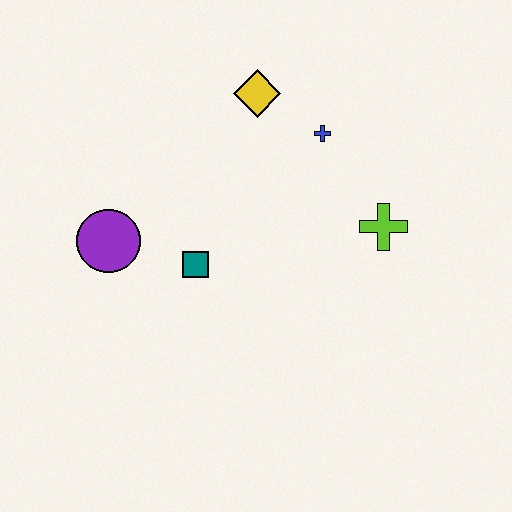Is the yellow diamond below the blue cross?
No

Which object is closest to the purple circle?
The teal square is closest to the purple circle.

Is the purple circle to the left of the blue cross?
Yes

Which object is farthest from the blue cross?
The purple circle is farthest from the blue cross.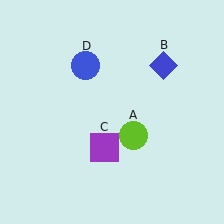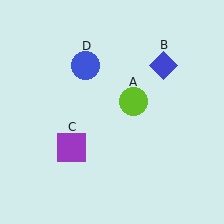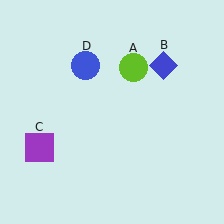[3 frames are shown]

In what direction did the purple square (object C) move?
The purple square (object C) moved left.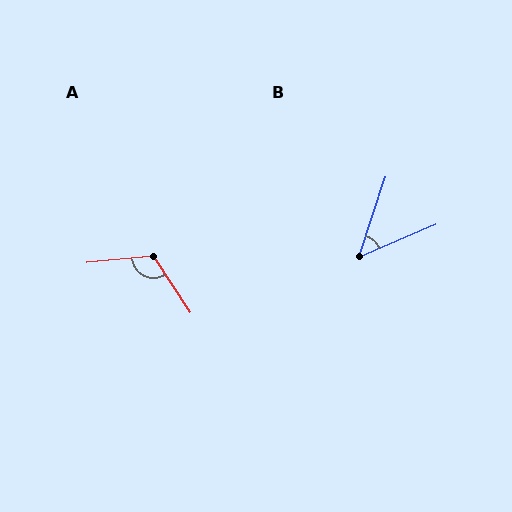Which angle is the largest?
A, at approximately 117 degrees.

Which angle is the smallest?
B, at approximately 48 degrees.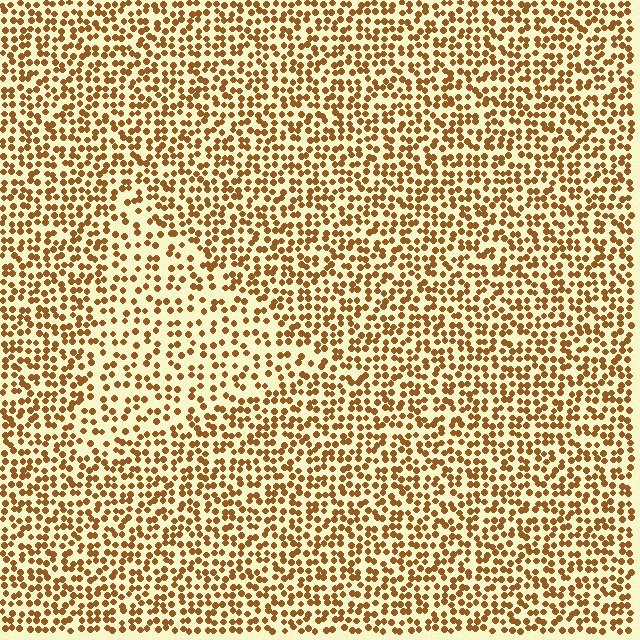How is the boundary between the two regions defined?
The boundary is defined by a change in element density (approximately 1.7x ratio). All elements are the same color, size, and shape.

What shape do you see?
I see a triangle.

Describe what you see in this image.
The image contains small brown elements arranged at two different densities. A triangle-shaped region is visible where the elements are less densely packed than the surrounding area.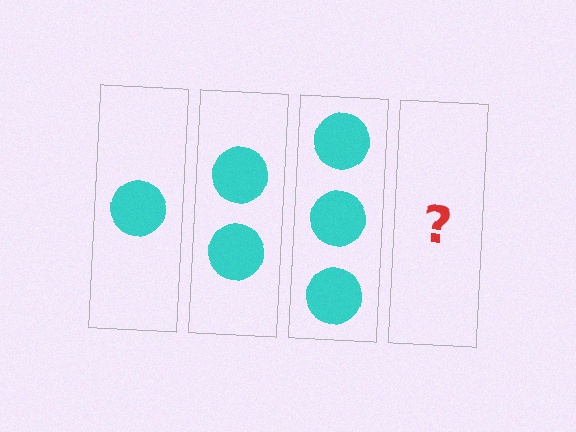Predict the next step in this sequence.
The next step is 4 circles.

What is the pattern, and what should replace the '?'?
The pattern is that each step adds one more circle. The '?' should be 4 circles.